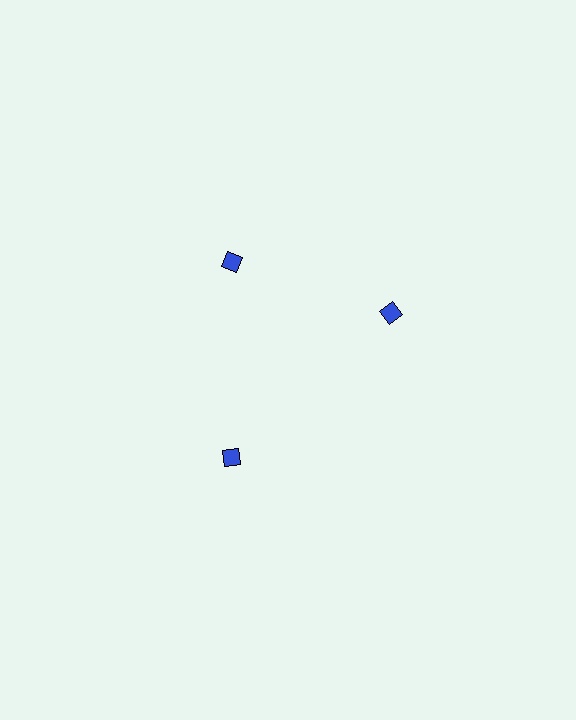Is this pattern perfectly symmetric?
No. The 3 blue diamonds are arranged in a ring, but one element near the 3 o'clock position is rotated out of alignment along the ring, breaking the 3-fold rotational symmetry.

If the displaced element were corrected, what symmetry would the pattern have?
It would have 3-fold rotational symmetry — the pattern would map onto itself every 120 degrees.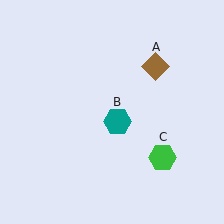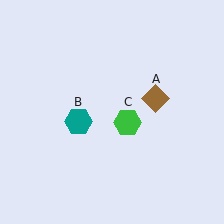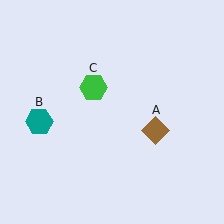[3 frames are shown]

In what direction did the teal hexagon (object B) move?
The teal hexagon (object B) moved left.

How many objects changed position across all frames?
3 objects changed position: brown diamond (object A), teal hexagon (object B), green hexagon (object C).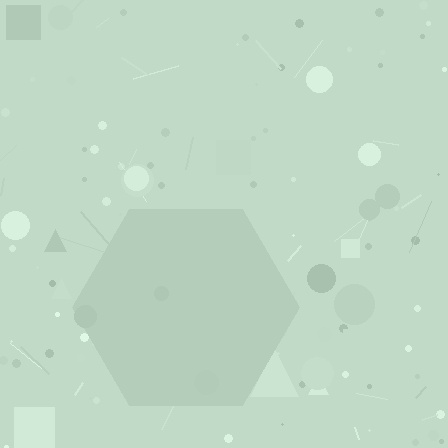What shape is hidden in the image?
A hexagon is hidden in the image.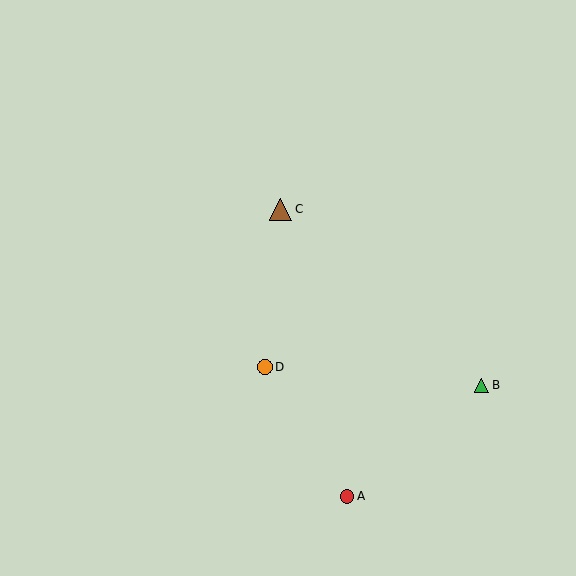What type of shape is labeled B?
Shape B is a green triangle.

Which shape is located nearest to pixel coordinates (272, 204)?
The brown triangle (labeled C) at (281, 209) is nearest to that location.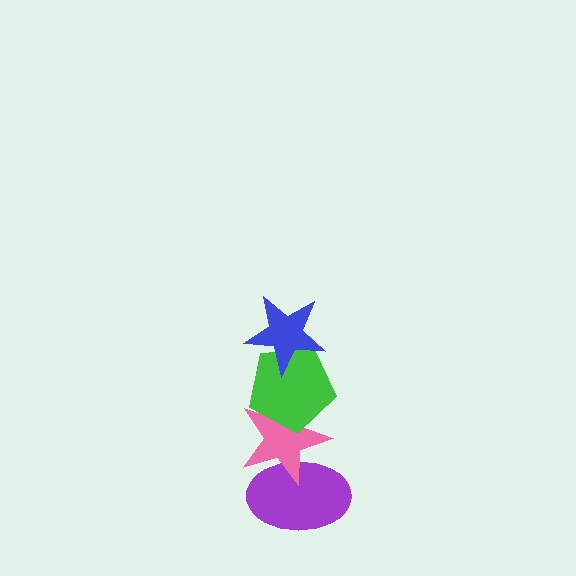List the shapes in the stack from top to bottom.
From top to bottom: the blue star, the green pentagon, the pink star, the purple ellipse.